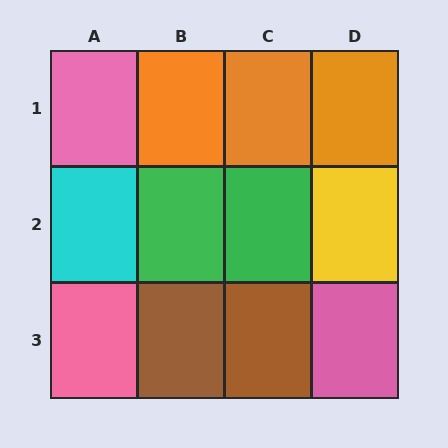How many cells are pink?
3 cells are pink.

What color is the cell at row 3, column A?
Pink.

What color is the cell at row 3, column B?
Brown.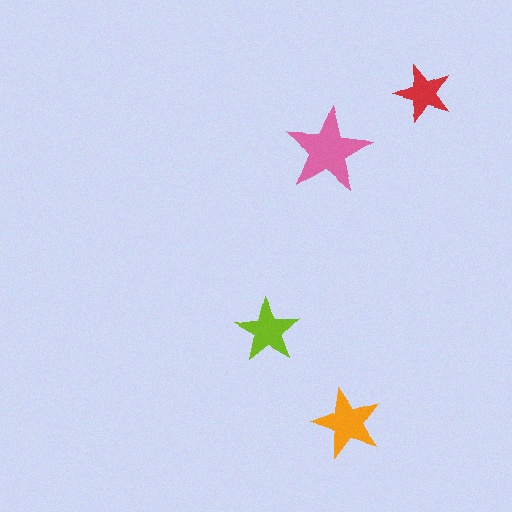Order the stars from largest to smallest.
the pink one, the orange one, the lime one, the red one.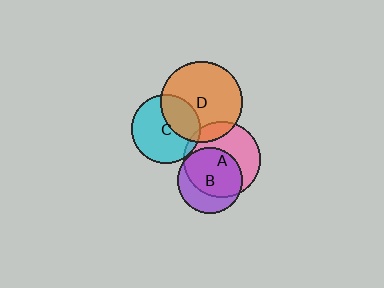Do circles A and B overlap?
Yes.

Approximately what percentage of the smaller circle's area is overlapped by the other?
Approximately 65%.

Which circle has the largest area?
Circle D (orange).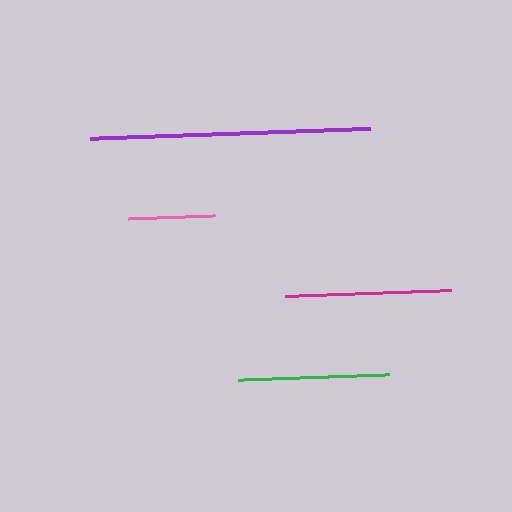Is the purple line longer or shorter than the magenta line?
The purple line is longer than the magenta line.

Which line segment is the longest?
The purple line is the longest at approximately 281 pixels.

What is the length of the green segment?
The green segment is approximately 152 pixels long.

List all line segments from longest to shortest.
From longest to shortest: purple, magenta, green, pink.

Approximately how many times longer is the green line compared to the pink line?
The green line is approximately 1.8 times the length of the pink line.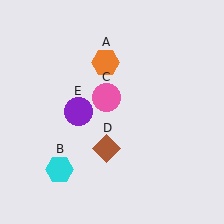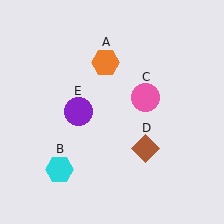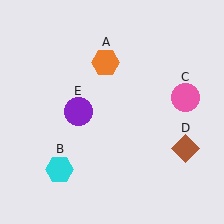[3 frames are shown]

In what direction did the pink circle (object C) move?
The pink circle (object C) moved right.